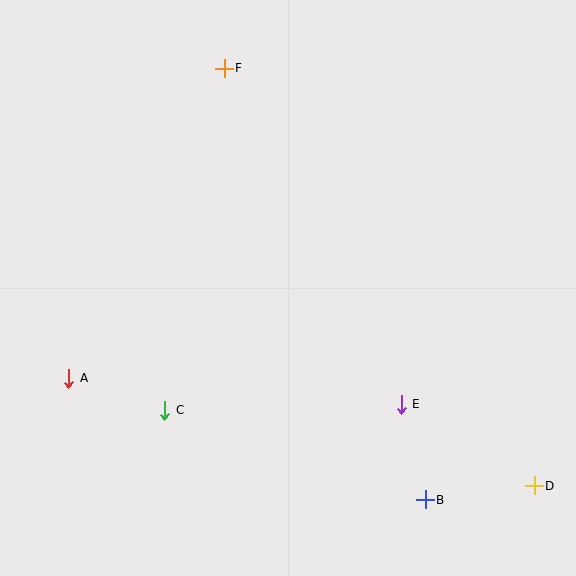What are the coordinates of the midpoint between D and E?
The midpoint between D and E is at (468, 445).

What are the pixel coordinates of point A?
Point A is at (69, 378).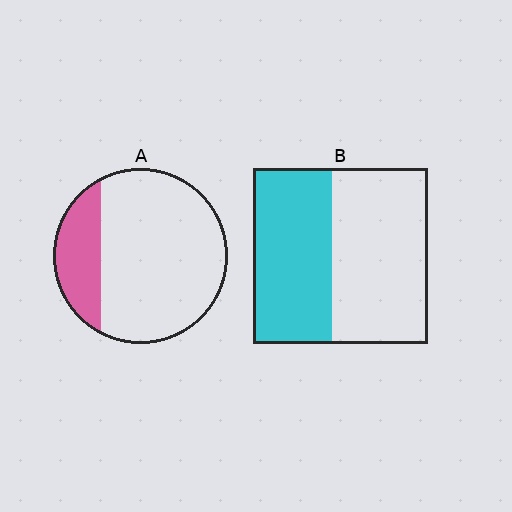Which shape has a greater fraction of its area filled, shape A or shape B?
Shape B.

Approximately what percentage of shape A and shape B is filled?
A is approximately 20% and B is approximately 45%.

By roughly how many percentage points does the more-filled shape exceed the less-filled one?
By roughly 25 percentage points (B over A).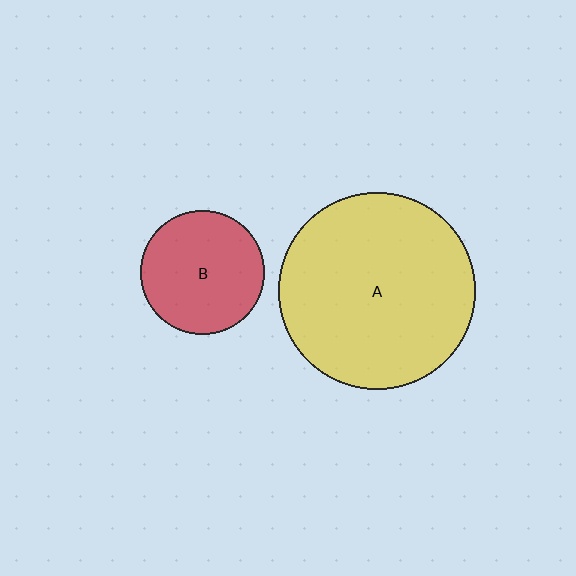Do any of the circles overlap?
No, none of the circles overlap.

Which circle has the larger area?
Circle A (yellow).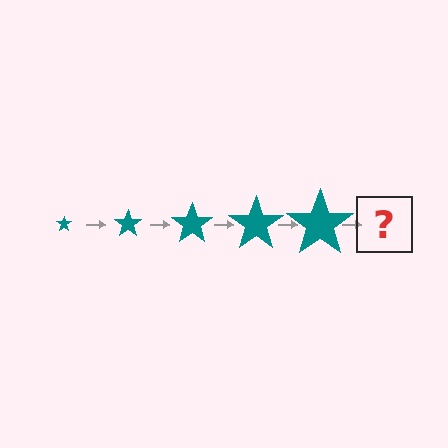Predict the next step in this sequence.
The next step is a teal star, larger than the previous one.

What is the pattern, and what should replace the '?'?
The pattern is that the star gets progressively larger each step. The '?' should be a teal star, larger than the previous one.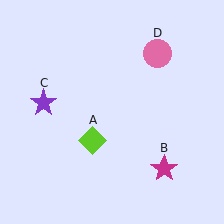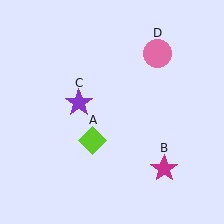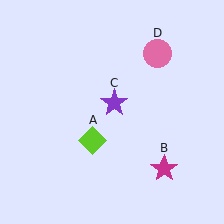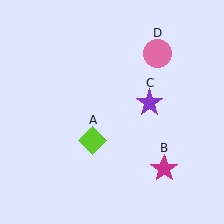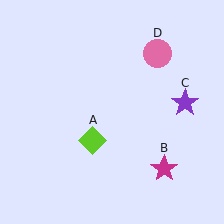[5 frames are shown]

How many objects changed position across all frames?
1 object changed position: purple star (object C).